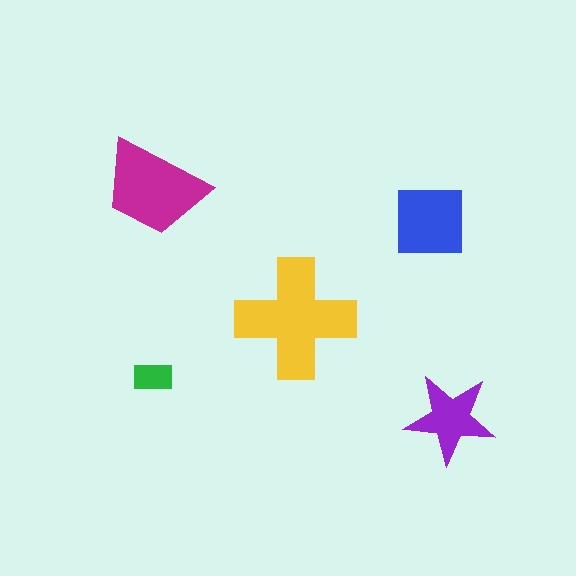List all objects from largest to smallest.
The yellow cross, the magenta trapezoid, the blue square, the purple star, the green rectangle.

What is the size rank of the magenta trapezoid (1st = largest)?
2nd.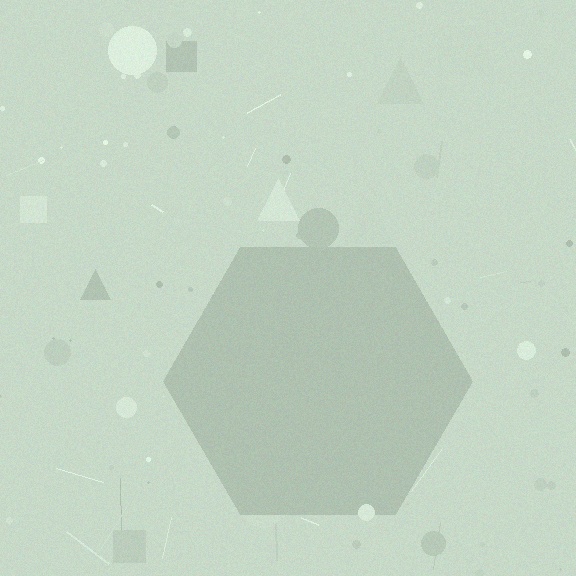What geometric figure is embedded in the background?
A hexagon is embedded in the background.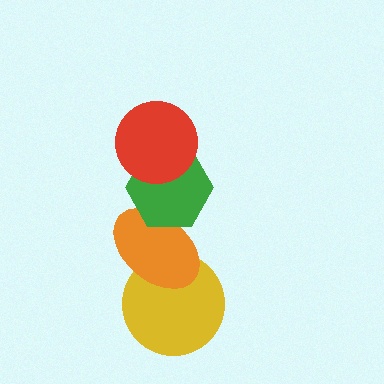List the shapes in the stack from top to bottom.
From top to bottom: the red circle, the green hexagon, the orange ellipse, the yellow circle.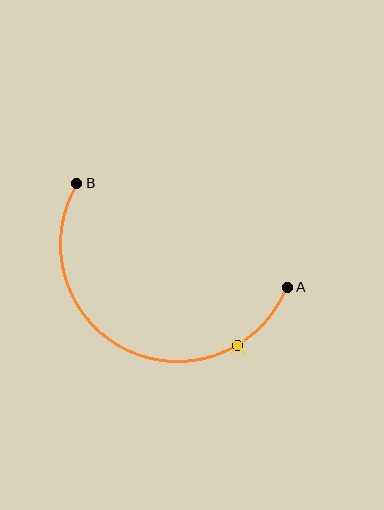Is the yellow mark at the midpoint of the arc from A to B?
No. The yellow mark lies on the arc but is closer to endpoint A. The arc midpoint would be at the point on the curve equidistant along the arc from both A and B.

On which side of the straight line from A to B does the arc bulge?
The arc bulges below the straight line connecting A and B.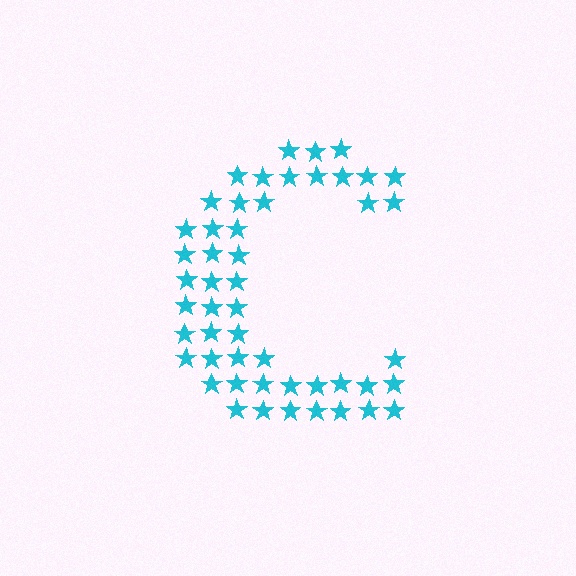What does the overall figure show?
The overall figure shows the letter C.